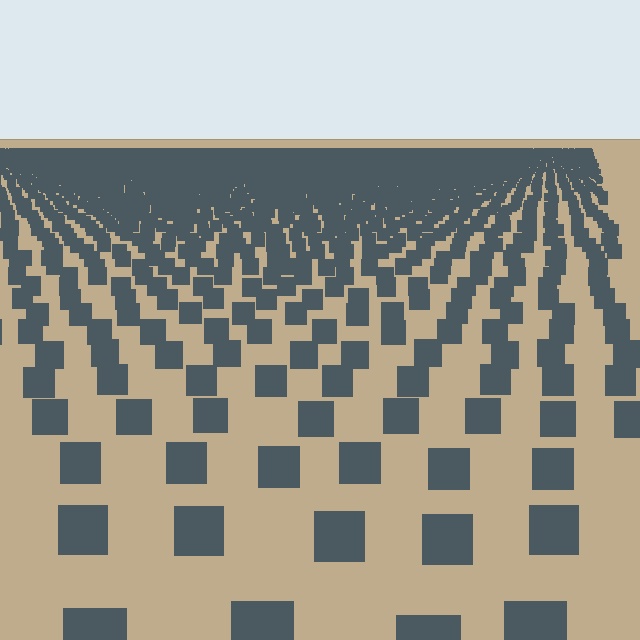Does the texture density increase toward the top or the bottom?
Density increases toward the top.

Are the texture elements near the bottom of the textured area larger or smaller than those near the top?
Larger. Near the bottom, elements are closer to the viewer and appear at a bigger on-screen size.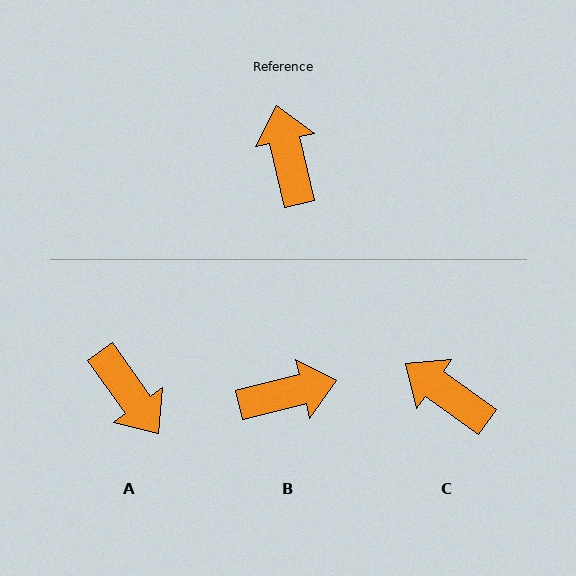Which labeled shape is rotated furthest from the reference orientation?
A, about 158 degrees away.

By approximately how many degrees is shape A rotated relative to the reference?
Approximately 158 degrees clockwise.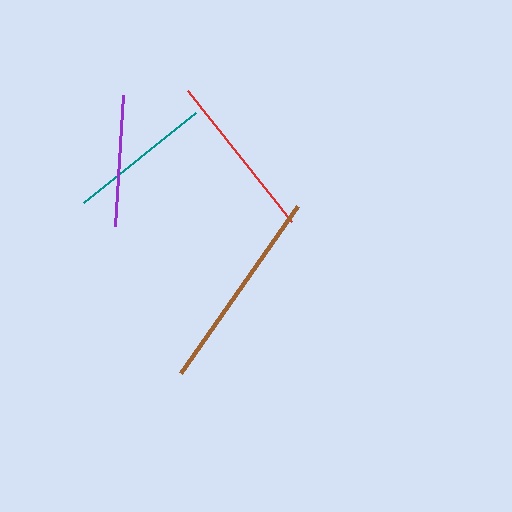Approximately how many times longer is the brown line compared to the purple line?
The brown line is approximately 1.5 times the length of the purple line.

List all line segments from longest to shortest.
From longest to shortest: brown, red, teal, purple.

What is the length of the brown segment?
The brown segment is approximately 204 pixels long.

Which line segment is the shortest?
The purple line is the shortest at approximately 132 pixels.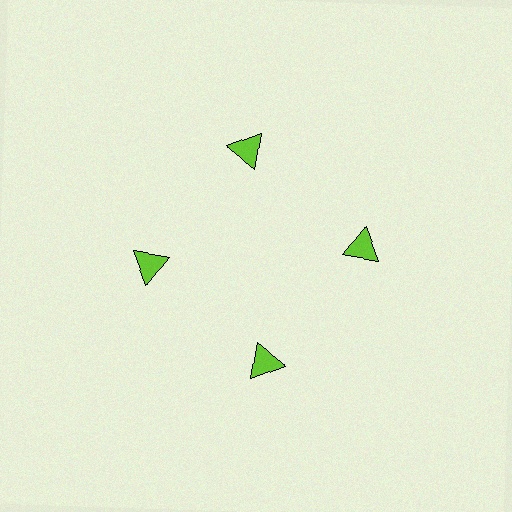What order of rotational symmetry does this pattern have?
This pattern has 4-fold rotational symmetry.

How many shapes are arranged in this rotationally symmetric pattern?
There are 4 shapes, arranged in 4 groups of 1.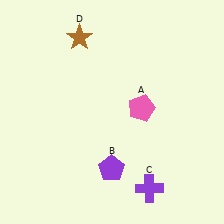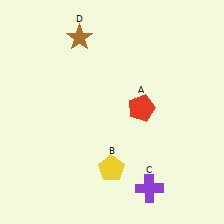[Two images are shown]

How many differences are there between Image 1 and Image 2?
There are 2 differences between the two images.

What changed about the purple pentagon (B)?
In Image 1, B is purple. In Image 2, it changed to yellow.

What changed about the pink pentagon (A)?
In Image 1, A is pink. In Image 2, it changed to red.